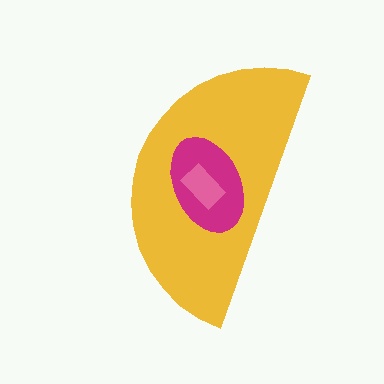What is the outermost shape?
The yellow semicircle.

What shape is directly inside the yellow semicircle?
The magenta ellipse.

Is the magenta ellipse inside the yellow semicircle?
Yes.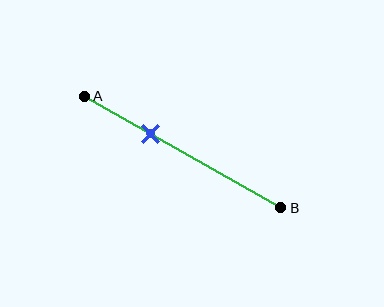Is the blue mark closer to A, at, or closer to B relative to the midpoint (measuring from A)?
The blue mark is closer to point A than the midpoint of segment AB.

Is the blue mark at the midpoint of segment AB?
No, the mark is at about 35% from A, not at the 50% midpoint.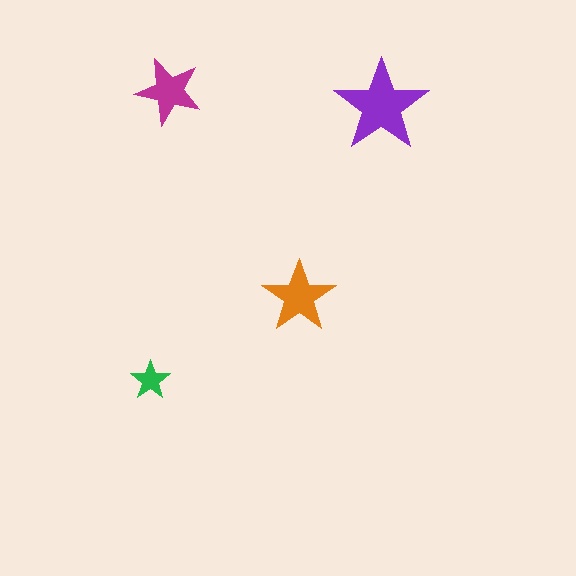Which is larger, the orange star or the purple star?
The purple one.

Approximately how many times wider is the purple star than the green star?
About 2.5 times wider.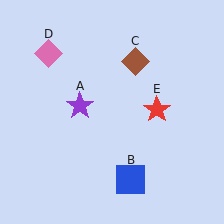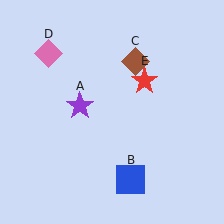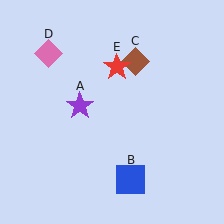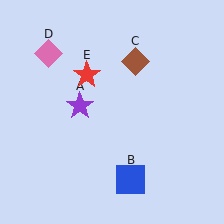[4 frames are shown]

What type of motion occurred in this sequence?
The red star (object E) rotated counterclockwise around the center of the scene.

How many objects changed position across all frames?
1 object changed position: red star (object E).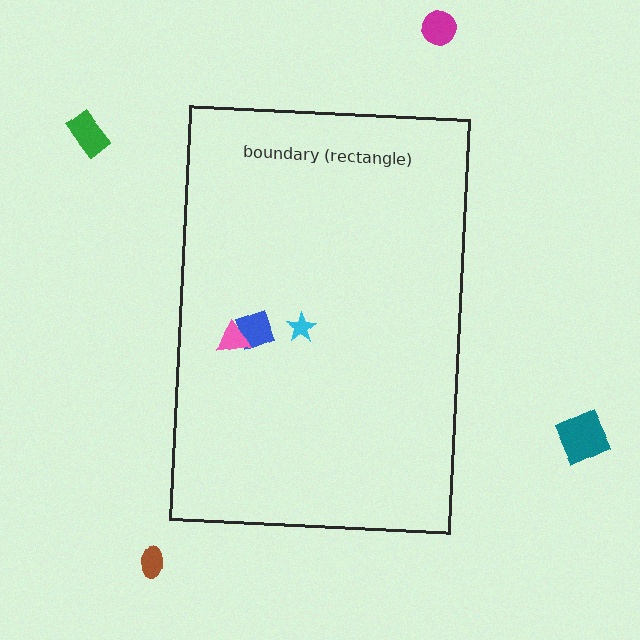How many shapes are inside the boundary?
3 inside, 4 outside.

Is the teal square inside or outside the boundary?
Outside.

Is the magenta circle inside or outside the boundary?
Outside.